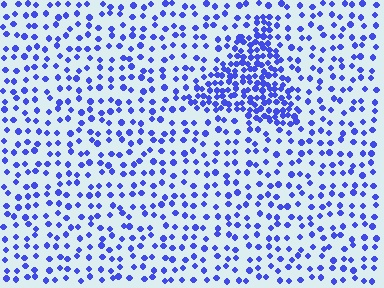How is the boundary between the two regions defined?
The boundary is defined by a change in element density (approximately 2.5x ratio). All elements are the same color, size, and shape.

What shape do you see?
I see a triangle.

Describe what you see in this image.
The image contains small blue elements arranged at two different densities. A triangle-shaped region is visible where the elements are more densely packed than the surrounding area.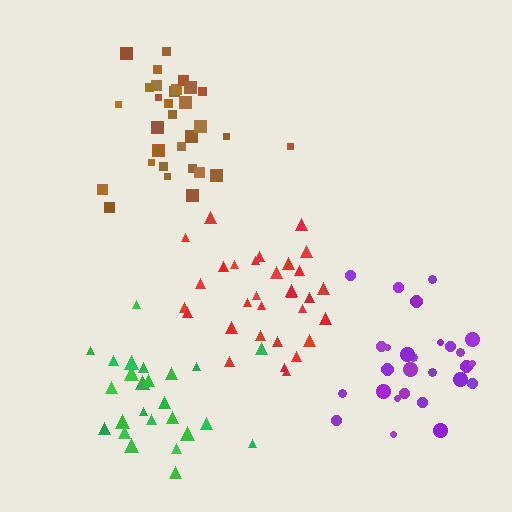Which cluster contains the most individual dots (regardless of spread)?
Brown (33).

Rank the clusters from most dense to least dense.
brown, red, purple, green.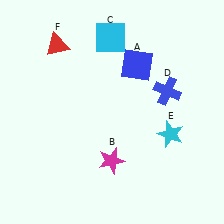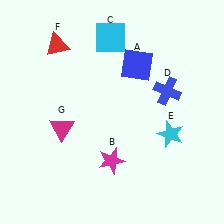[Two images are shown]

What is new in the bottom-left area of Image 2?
A magenta triangle (G) was added in the bottom-left area of Image 2.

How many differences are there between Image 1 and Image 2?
There is 1 difference between the two images.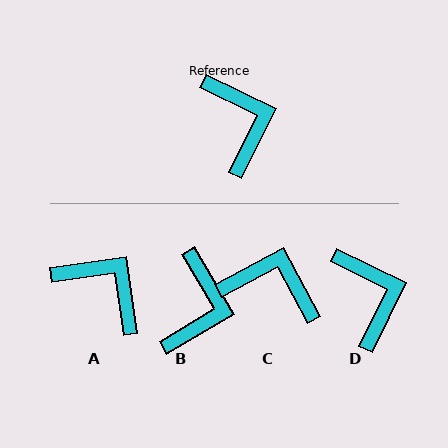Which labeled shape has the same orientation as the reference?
D.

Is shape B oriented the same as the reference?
No, it is off by about 33 degrees.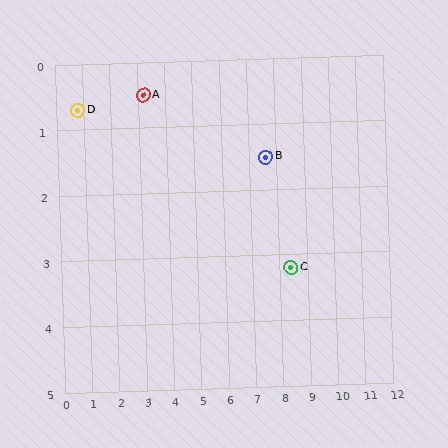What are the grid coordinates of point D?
Point D is at approximately (0.8, 0.7).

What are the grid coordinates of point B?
Point B is at approximately (7.6, 1.5).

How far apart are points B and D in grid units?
Points B and D are about 6.8 grid units apart.